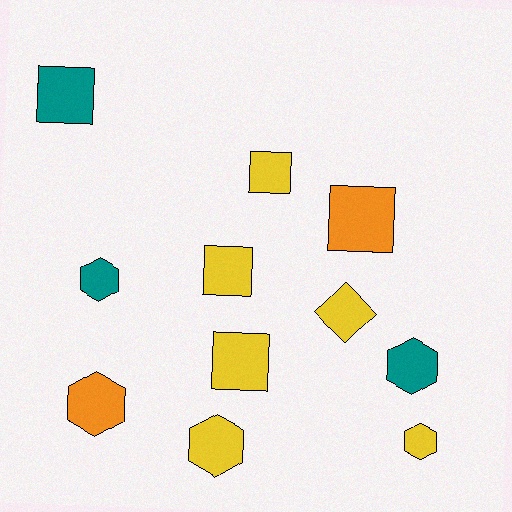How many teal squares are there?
There is 1 teal square.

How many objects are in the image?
There are 11 objects.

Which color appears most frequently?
Yellow, with 6 objects.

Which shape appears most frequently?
Square, with 5 objects.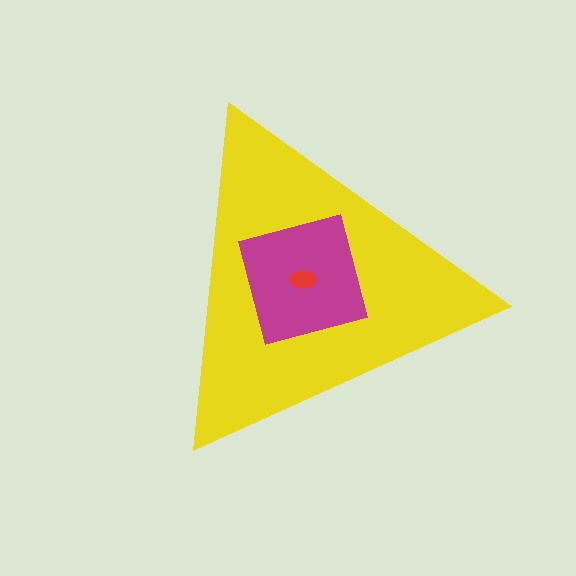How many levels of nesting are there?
3.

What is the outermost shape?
The yellow triangle.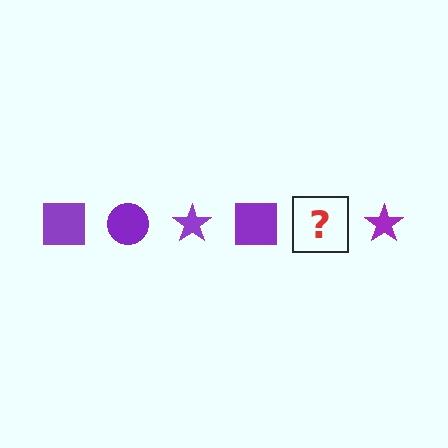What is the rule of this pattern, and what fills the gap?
The rule is that the pattern cycles through square, circle, star shapes in purple. The gap should be filled with a purple circle.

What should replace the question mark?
The question mark should be replaced with a purple circle.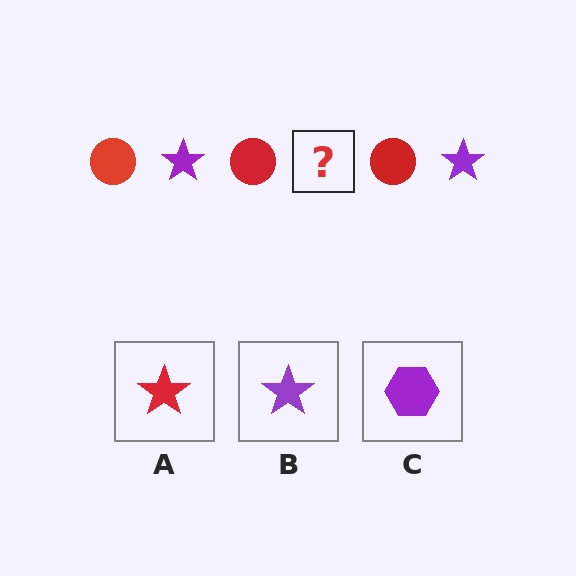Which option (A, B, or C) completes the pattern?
B.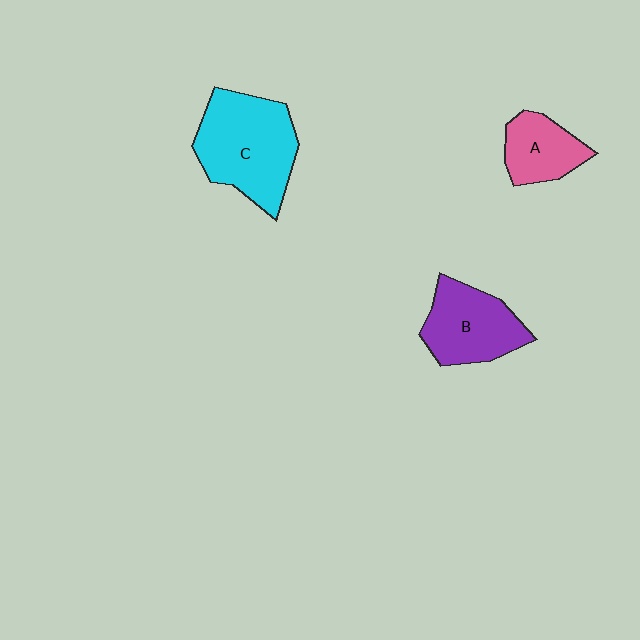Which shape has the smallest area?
Shape A (pink).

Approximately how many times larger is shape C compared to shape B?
Approximately 1.4 times.